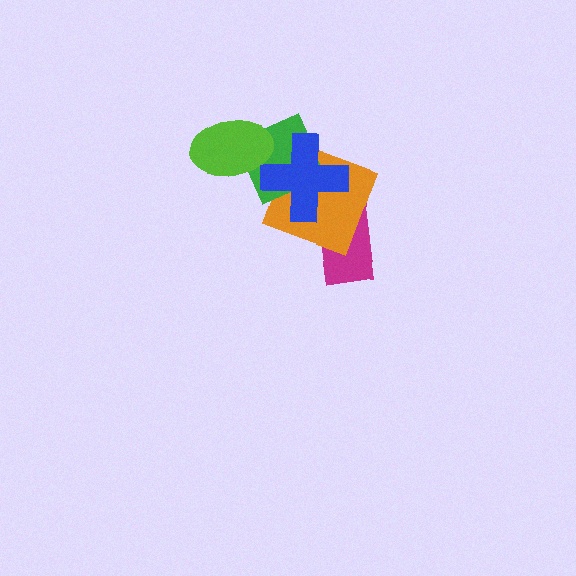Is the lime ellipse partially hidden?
No, no other shape covers it.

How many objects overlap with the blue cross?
2 objects overlap with the blue cross.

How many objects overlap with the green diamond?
3 objects overlap with the green diamond.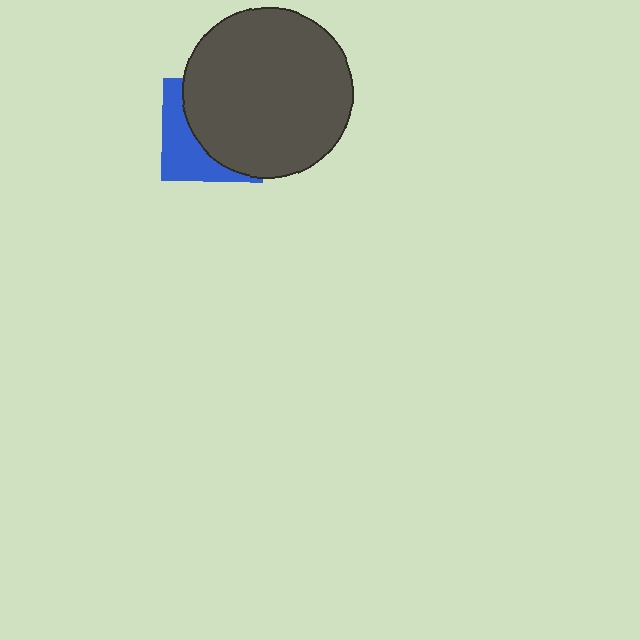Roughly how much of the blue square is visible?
A small part of it is visible (roughly 37%).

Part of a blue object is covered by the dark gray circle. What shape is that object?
It is a square.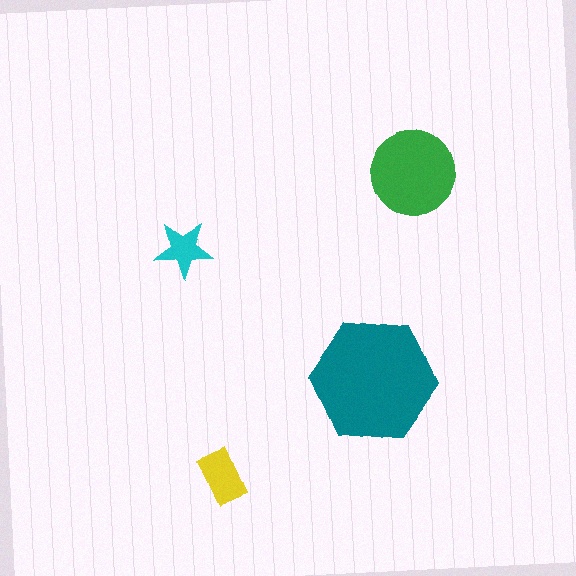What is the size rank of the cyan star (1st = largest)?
4th.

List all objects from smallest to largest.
The cyan star, the yellow rectangle, the green circle, the teal hexagon.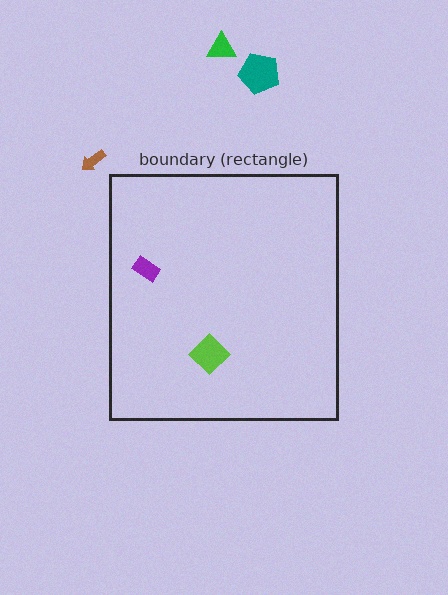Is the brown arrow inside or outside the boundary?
Outside.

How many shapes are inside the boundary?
2 inside, 3 outside.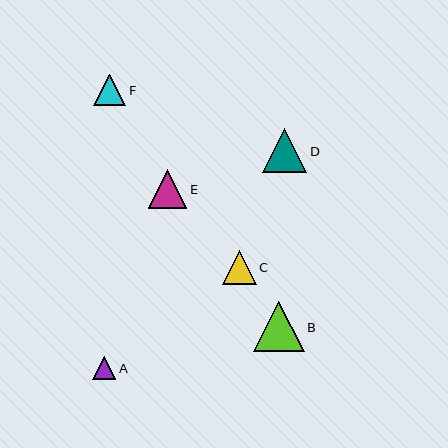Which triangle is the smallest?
Triangle A is the smallest with a size of approximately 23 pixels.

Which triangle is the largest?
Triangle B is the largest with a size of approximately 51 pixels.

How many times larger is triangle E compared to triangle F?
Triangle E is approximately 1.2 times the size of triangle F.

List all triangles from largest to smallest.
From largest to smallest: B, D, E, C, F, A.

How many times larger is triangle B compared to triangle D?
Triangle B is approximately 1.1 times the size of triangle D.